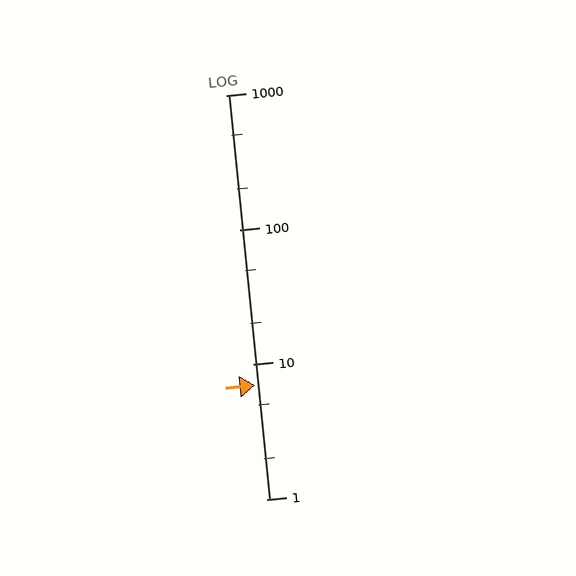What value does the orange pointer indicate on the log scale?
The pointer indicates approximately 7.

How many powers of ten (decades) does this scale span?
The scale spans 3 decades, from 1 to 1000.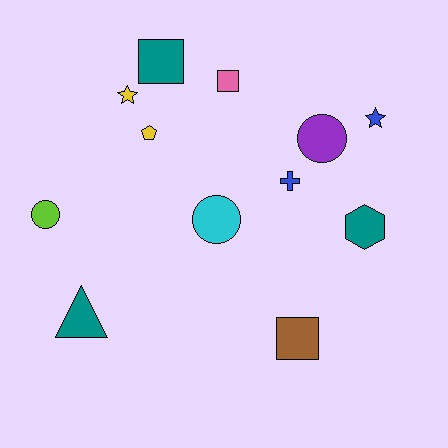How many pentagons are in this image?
There is 1 pentagon.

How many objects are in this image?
There are 12 objects.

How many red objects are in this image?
There are no red objects.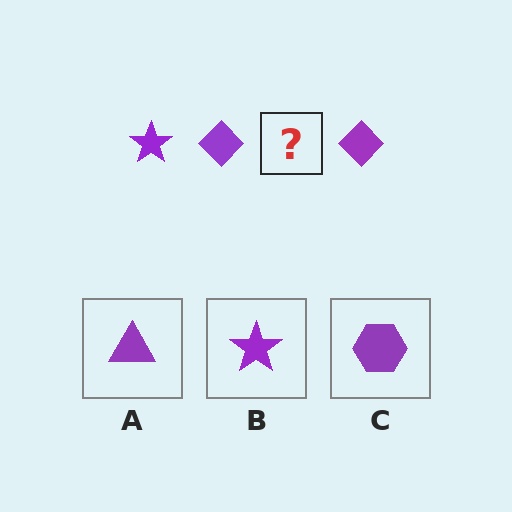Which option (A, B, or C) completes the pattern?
B.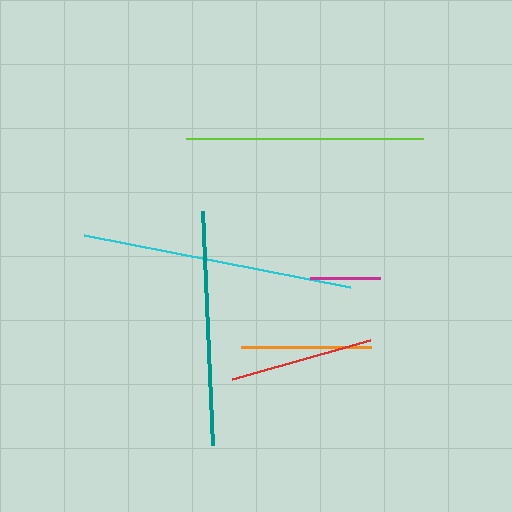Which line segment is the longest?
The cyan line is the longest at approximately 270 pixels.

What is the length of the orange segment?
The orange segment is approximately 130 pixels long.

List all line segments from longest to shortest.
From longest to shortest: cyan, lime, teal, red, orange, magenta.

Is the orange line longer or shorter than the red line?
The red line is longer than the orange line.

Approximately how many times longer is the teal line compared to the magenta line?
The teal line is approximately 3.3 times the length of the magenta line.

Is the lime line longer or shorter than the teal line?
The lime line is longer than the teal line.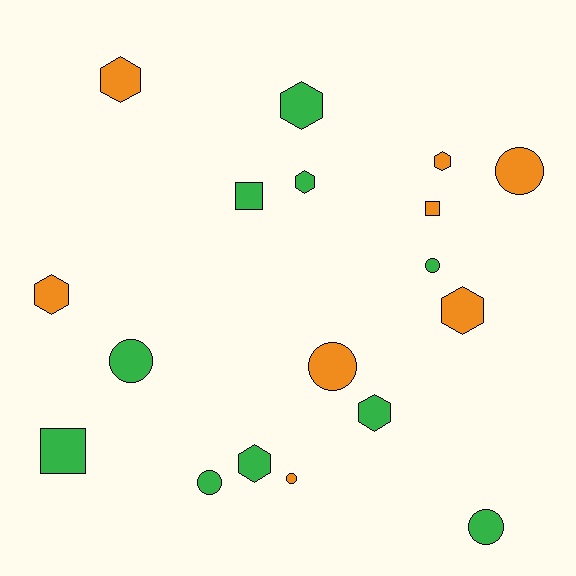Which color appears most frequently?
Green, with 10 objects.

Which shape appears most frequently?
Hexagon, with 8 objects.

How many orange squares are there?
There is 1 orange square.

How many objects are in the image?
There are 18 objects.